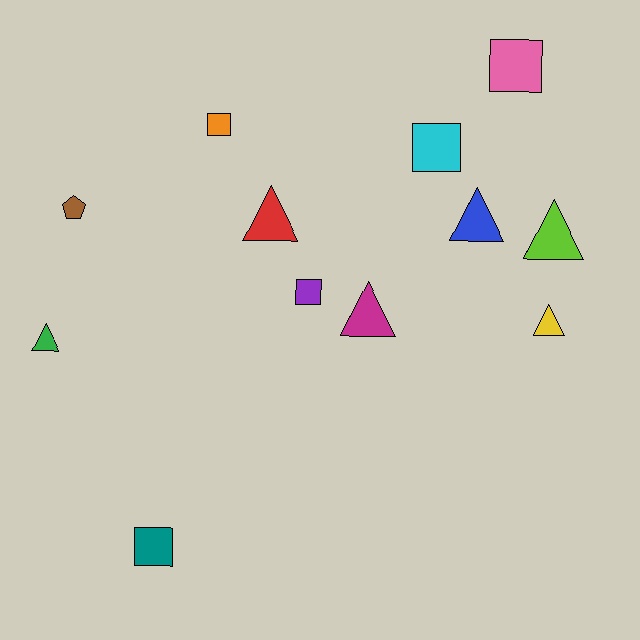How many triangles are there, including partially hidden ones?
There are 6 triangles.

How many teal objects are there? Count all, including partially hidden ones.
There is 1 teal object.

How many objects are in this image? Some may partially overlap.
There are 12 objects.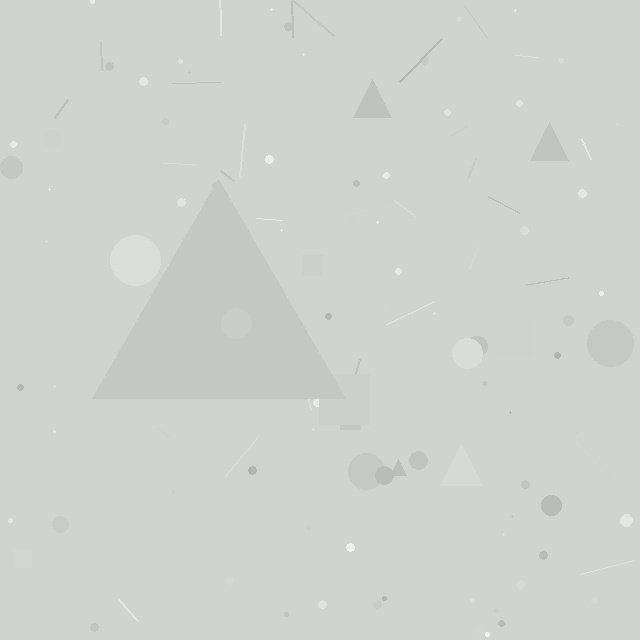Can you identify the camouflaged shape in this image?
The camouflaged shape is a triangle.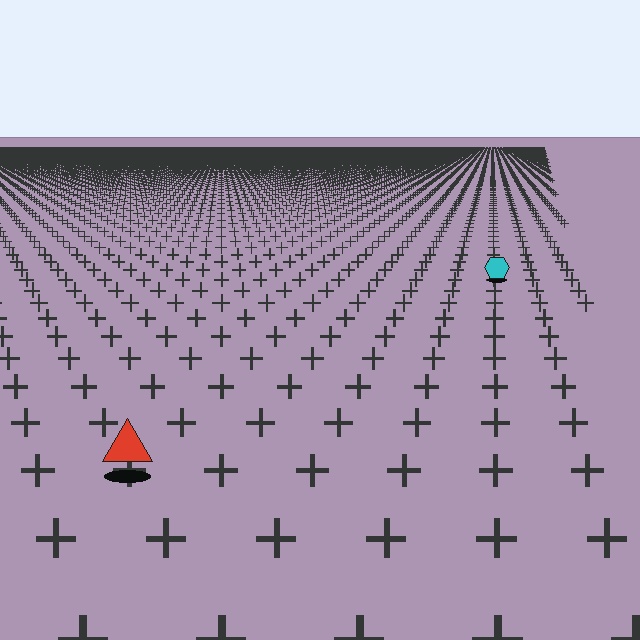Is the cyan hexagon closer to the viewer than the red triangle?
No. The red triangle is closer — you can tell from the texture gradient: the ground texture is coarser near it.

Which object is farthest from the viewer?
The cyan hexagon is farthest from the viewer. It appears smaller and the ground texture around it is denser.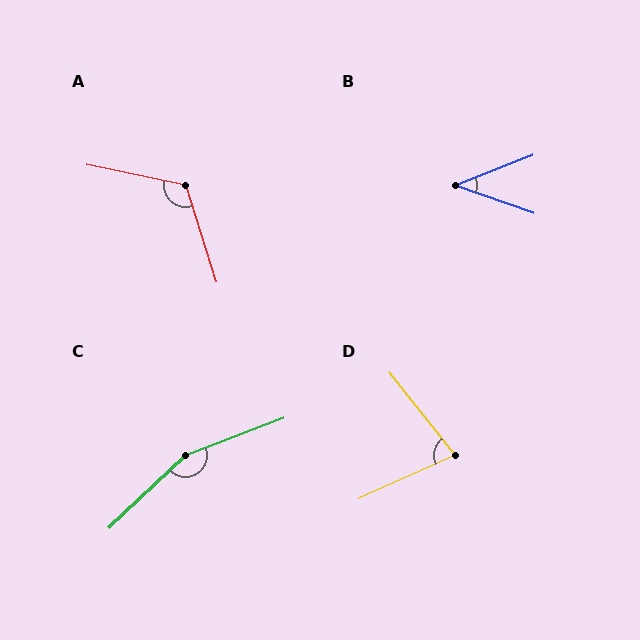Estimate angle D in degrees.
Approximately 76 degrees.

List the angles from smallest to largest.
B (41°), D (76°), A (119°), C (157°).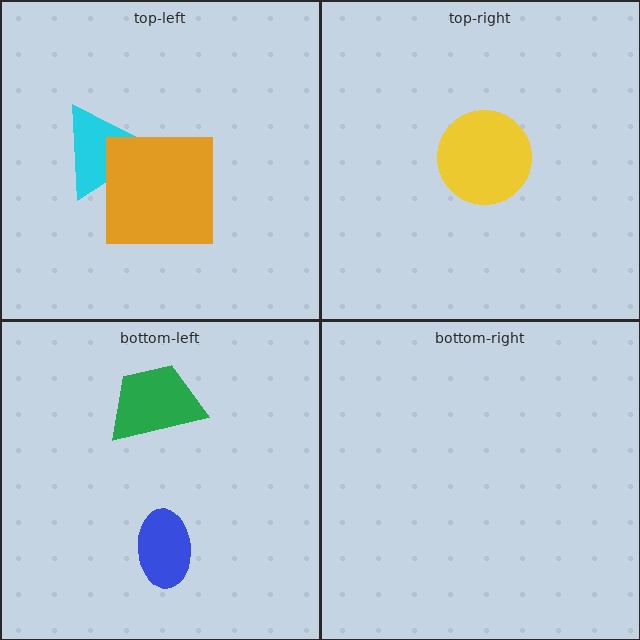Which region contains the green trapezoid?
The bottom-left region.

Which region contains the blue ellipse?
The bottom-left region.